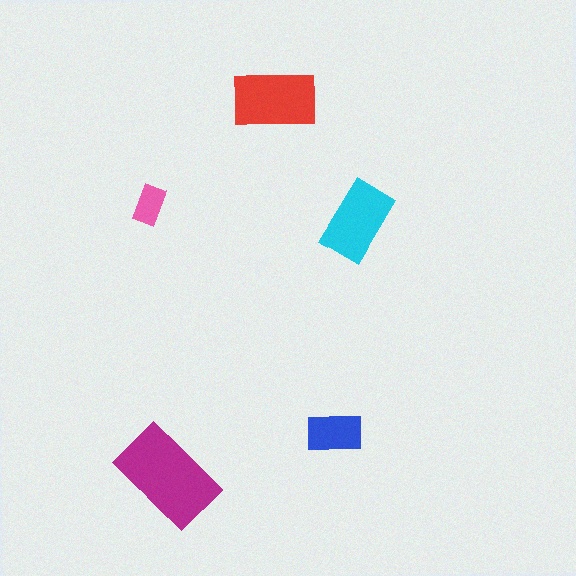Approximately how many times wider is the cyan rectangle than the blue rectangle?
About 1.5 times wider.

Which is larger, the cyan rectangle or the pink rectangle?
The cyan one.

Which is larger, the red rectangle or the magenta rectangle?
The magenta one.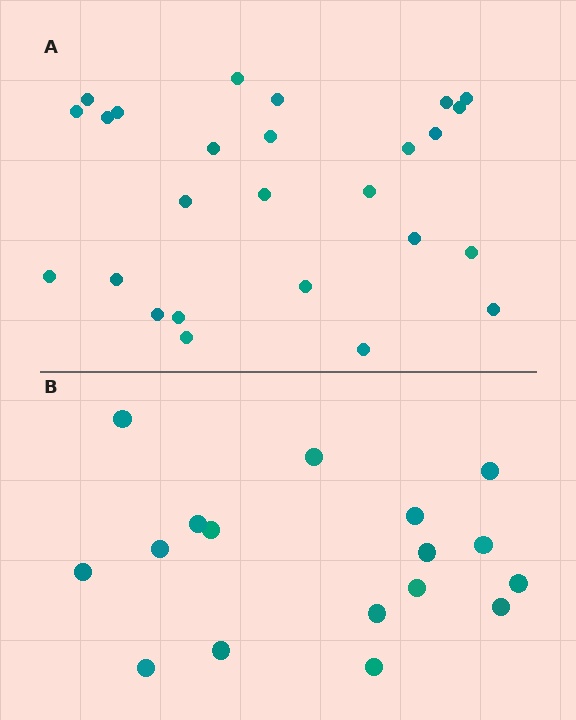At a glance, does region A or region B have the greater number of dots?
Region A (the top region) has more dots.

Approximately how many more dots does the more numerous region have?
Region A has roughly 8 or so more dots than region B.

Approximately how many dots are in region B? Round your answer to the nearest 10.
About 20 dots. (The exact count is 17, which rounds to 20.)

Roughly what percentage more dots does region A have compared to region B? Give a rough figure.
About 55% more.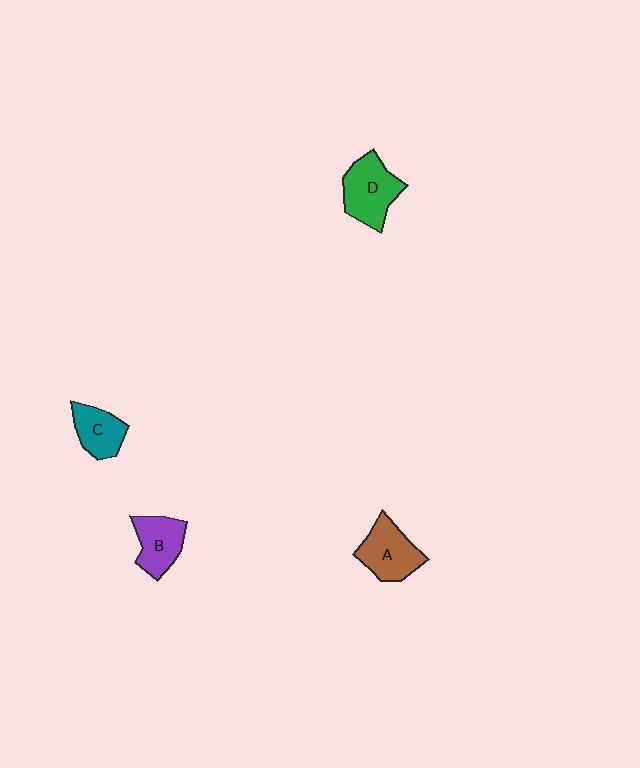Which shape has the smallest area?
Shape C (teal).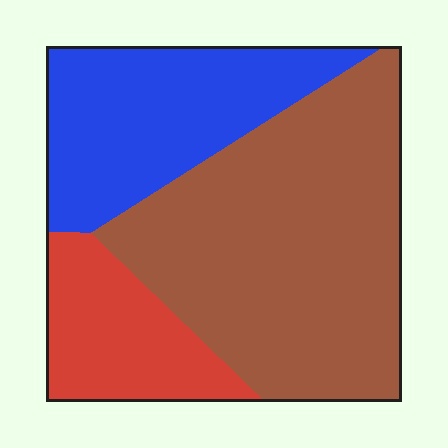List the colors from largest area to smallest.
From largest to smallest: brown, blue, red.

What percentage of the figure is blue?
Blue takes up about one quarter (1/4) of the figure.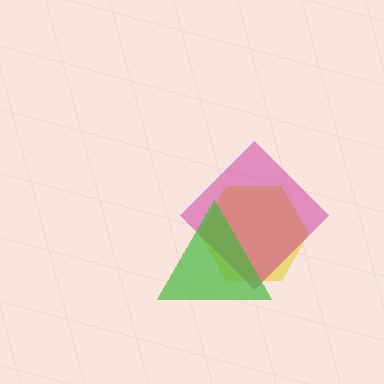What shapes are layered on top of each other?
The layered shapes are: a yellow hexagon, a magenta diamond, a green triangle.